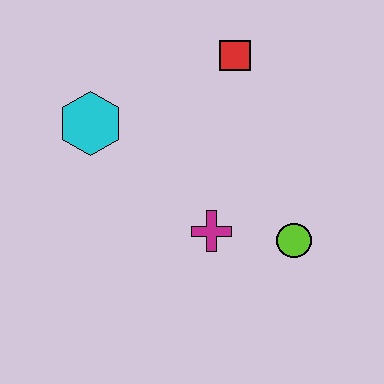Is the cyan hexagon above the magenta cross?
Yes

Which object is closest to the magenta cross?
The lime circle is closest to the magenta cross.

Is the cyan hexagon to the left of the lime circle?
Yes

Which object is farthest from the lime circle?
The cyan hexagon is farthest from the lime circle.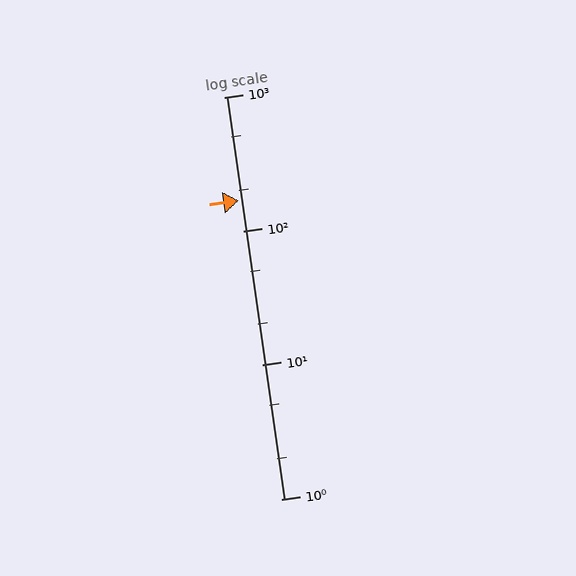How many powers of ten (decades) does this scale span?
The scale spans 3 decades, from 1 to 1000.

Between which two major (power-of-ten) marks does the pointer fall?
The pointer is between 100 and 1000.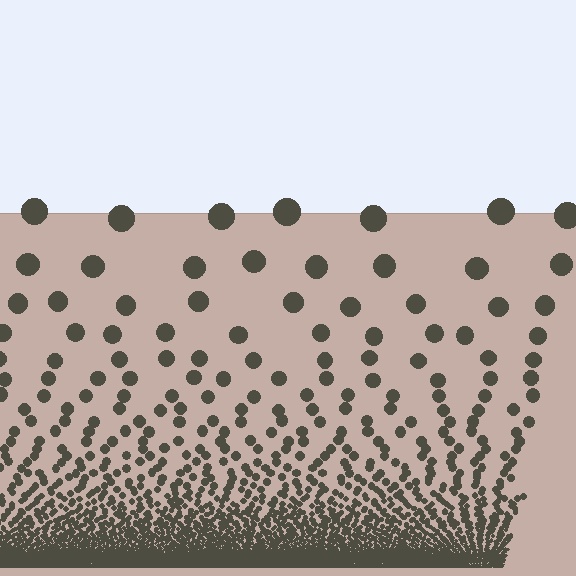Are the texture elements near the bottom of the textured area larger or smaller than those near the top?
Smaller. The gradient is inverted — elements near the bottom are smaller and denser.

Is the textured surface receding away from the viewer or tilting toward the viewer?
The surface appears to tilt toward the viewer. Texture elements get larger and sparser toward the top.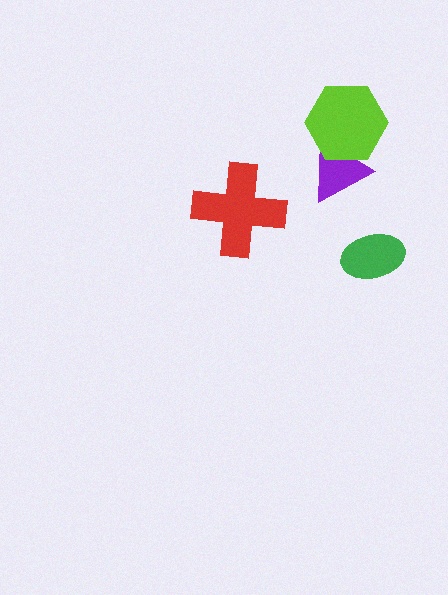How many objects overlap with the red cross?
0 objects overlap with the red cross.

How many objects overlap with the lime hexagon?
1 object overlaps with the lime hexagon.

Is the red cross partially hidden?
No, no other shape covers it.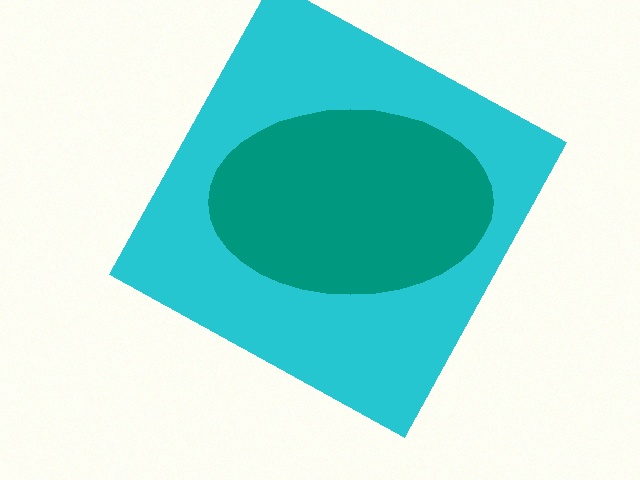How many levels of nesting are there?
2.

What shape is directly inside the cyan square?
The teal ellipse.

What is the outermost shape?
The cyan square.